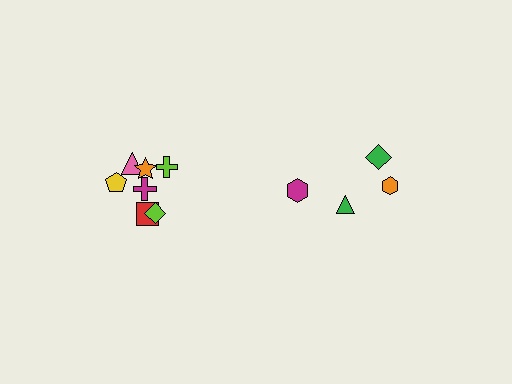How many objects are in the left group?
There are 7 objects.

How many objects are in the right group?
There are 4 objects.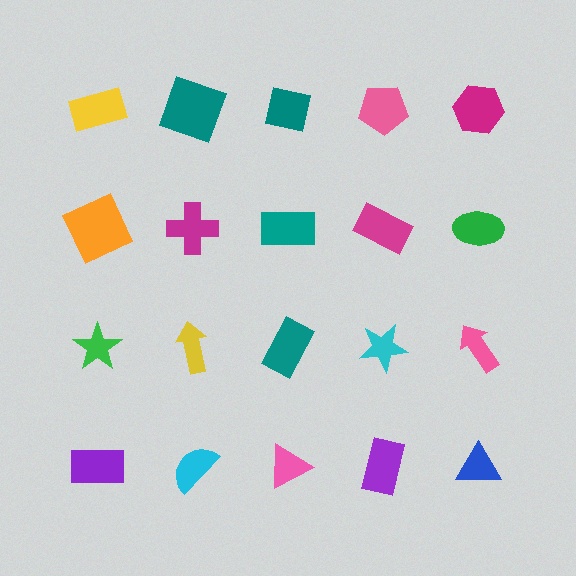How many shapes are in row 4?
5 shapes.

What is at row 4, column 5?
A blue triangle.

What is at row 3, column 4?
A cyan star.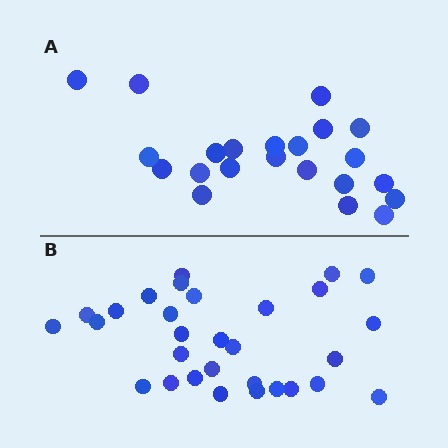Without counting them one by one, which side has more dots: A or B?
Region B (the bottom region) has more dots.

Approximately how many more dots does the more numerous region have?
Region B has roughly 8 or so more dots than region A.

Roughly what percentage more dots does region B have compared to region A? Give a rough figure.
About 35% more.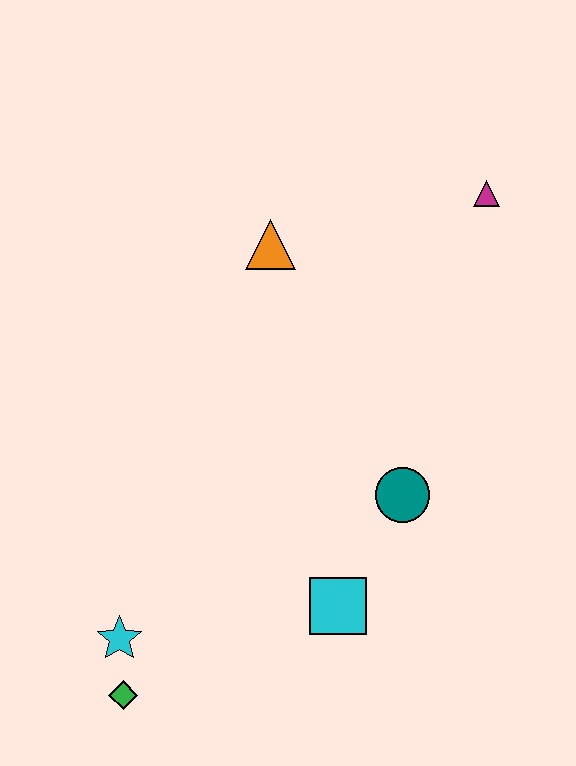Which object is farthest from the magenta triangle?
The green diamond is farthest from the magenta triangle.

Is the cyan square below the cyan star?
No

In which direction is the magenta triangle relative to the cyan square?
The magenta triangle is above the cyan square.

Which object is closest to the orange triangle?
The magenta triangle is closest to the orange triangle.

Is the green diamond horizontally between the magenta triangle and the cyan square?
No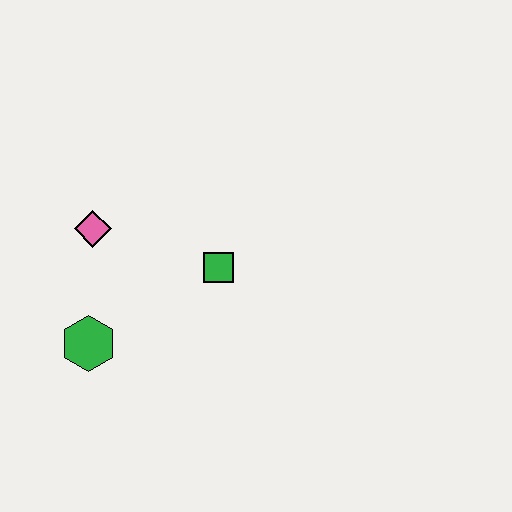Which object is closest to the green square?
The pink diamond is closest to the green square.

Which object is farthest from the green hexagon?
The green square is farthest from the green hexagon.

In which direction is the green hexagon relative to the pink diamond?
The green hexagon is below the pink diamond.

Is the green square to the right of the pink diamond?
Yes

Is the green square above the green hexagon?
Yes